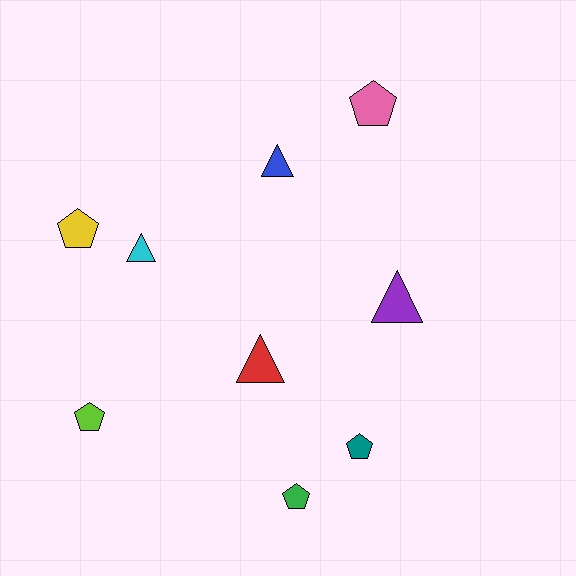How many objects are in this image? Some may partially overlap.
There are 9 objects.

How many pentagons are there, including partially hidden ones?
There are 5 pentagons.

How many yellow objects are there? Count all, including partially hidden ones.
There is 1 yellow object.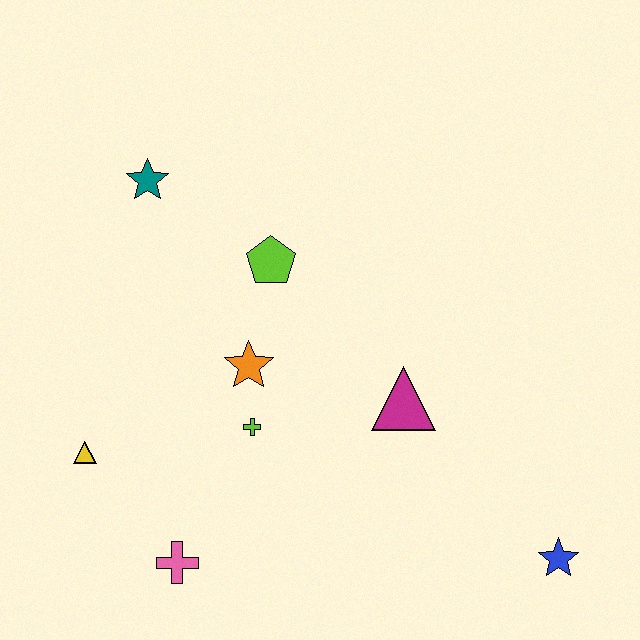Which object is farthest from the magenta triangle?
The teal star is farthest from the magenta triangle.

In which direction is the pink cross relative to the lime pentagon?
The pink cross is below the lime pentagon.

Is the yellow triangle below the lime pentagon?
Yes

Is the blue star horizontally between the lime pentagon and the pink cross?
No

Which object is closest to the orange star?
The lime cross is closest to the orange star.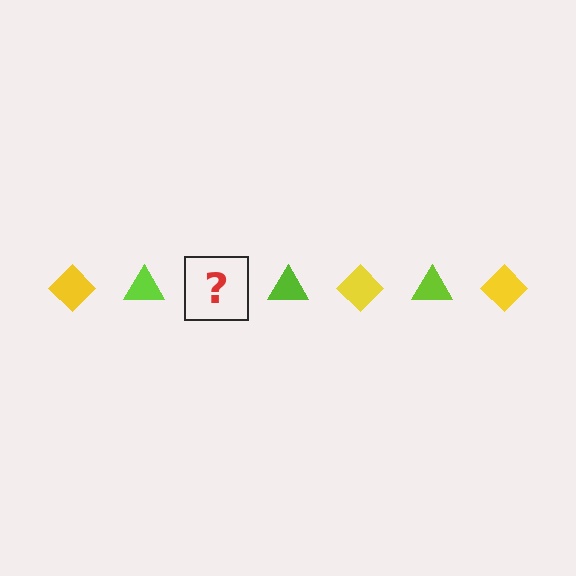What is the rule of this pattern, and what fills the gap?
The rule is that the pattern alternates between yellow diamond and lime triangle. The gap should be filled with a yellow diamond.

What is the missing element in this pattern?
The missing element is a yellow diamond.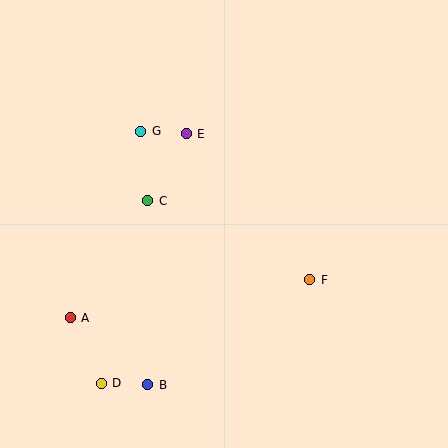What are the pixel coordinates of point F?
Point F is at (310, 280).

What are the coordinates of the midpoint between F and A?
The midpoint between F and A is at (190, 299).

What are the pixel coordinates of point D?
Point D is at (101, 383).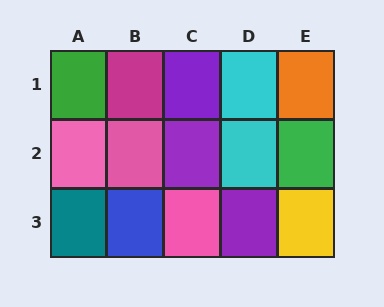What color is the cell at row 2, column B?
Pink.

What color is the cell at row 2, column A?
Pink.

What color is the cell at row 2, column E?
Green.